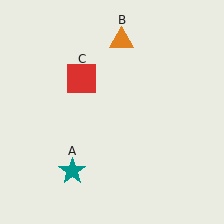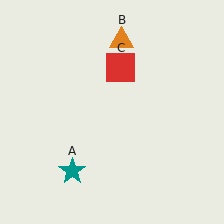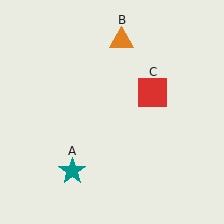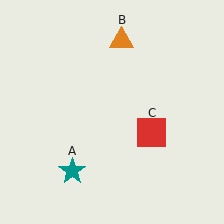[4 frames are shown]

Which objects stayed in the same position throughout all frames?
Teal star (object A) and orange triangle (object B) remained stationary.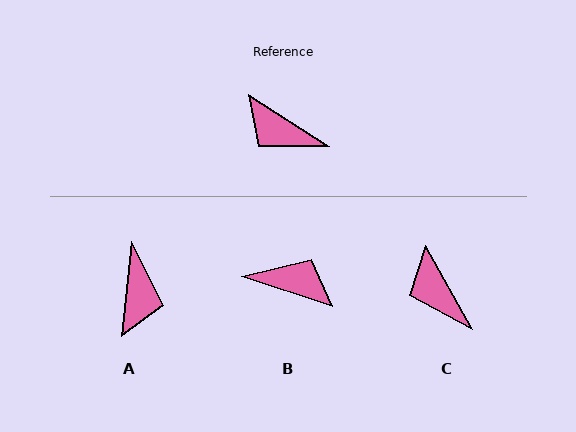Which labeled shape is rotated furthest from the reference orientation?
B, about 166 degrees away.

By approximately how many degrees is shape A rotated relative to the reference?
Approximately 117 degrees counter-clockwise.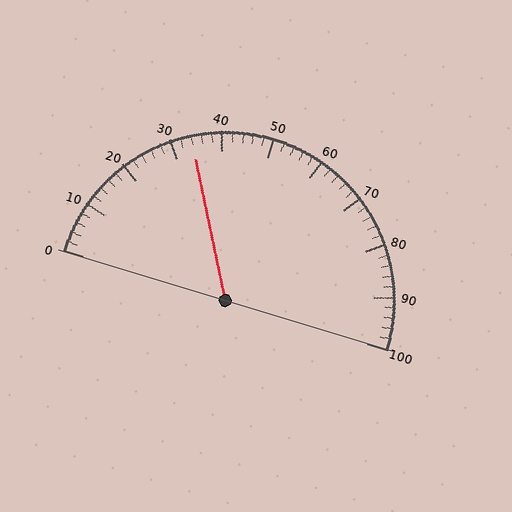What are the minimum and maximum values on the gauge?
The gauge ranges from 0 to 100.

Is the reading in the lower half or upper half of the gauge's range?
The reading is in the lower half of the range (0 to 100).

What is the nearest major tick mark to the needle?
The nearest major tick mark is 30.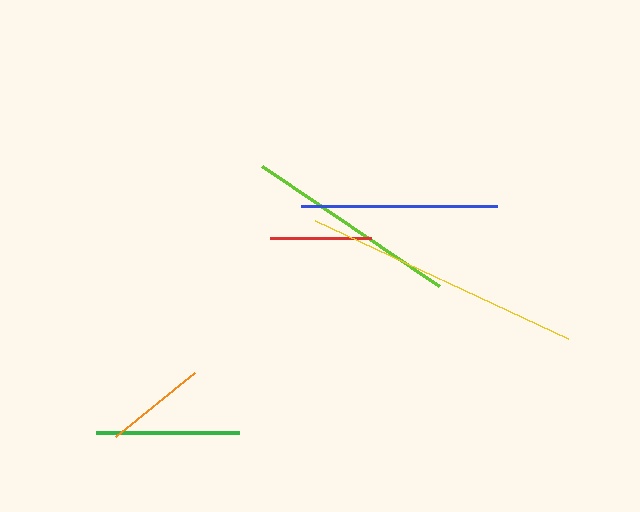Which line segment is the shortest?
The red line is the shortest at approximately 101 pixels.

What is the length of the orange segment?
The orange segment is approximately 102 pixels long.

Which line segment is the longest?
The yellow line is the longest at approximately 279 pixels.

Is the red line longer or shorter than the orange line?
The orange line is longer than the red line.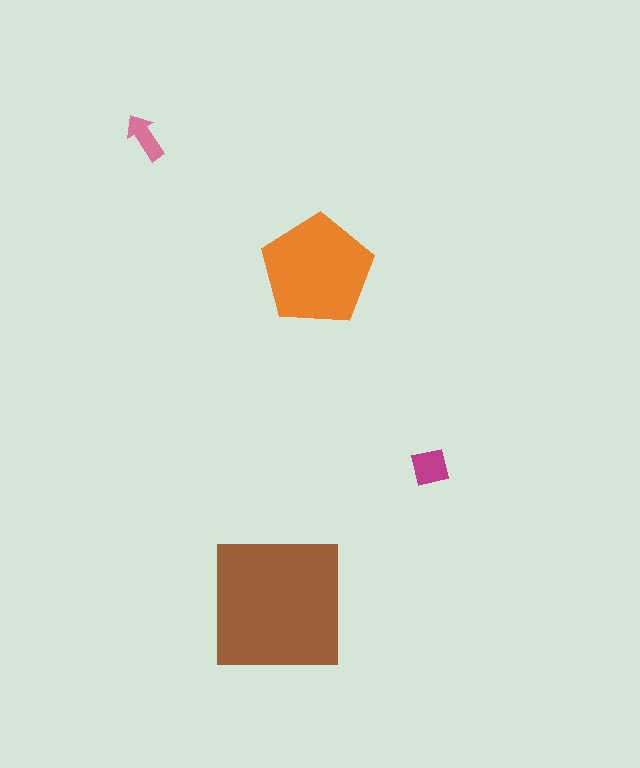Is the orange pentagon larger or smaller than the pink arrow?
Larger.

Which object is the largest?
The brown square.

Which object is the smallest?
The pink arrow.